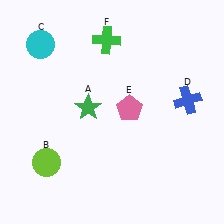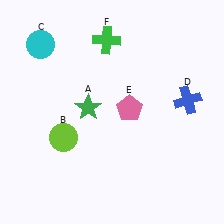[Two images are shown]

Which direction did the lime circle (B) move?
The lime circle (B) moved up.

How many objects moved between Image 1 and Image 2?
1 object moved between the two images.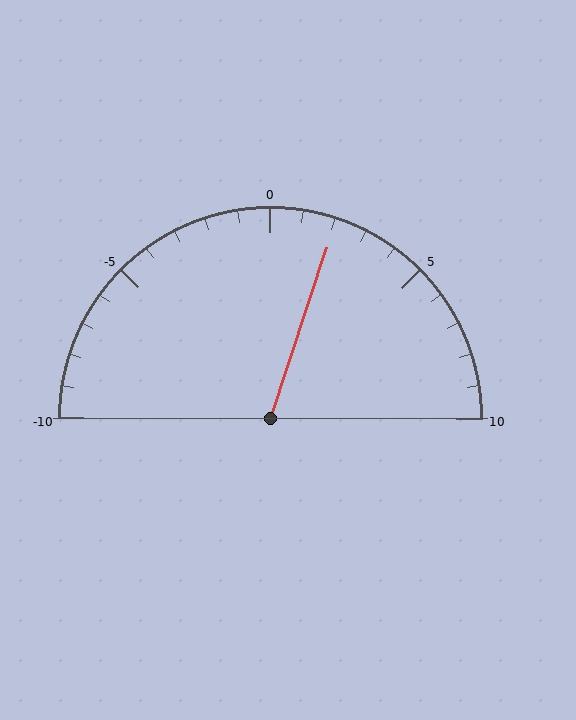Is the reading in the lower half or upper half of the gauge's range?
The reading is in the upper half of the range (-10 to 10).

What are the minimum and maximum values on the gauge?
The gauge ranges from -10 to 10.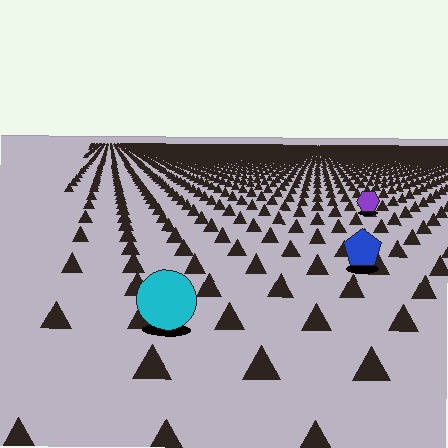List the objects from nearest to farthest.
From nearest to farthest: the cyan circle, the blue pentagon, the purple hexagon.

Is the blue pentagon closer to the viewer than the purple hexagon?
Yes. The blue pentagon is closer — you can tell from the texture gradient: the ground texture is coarser near it.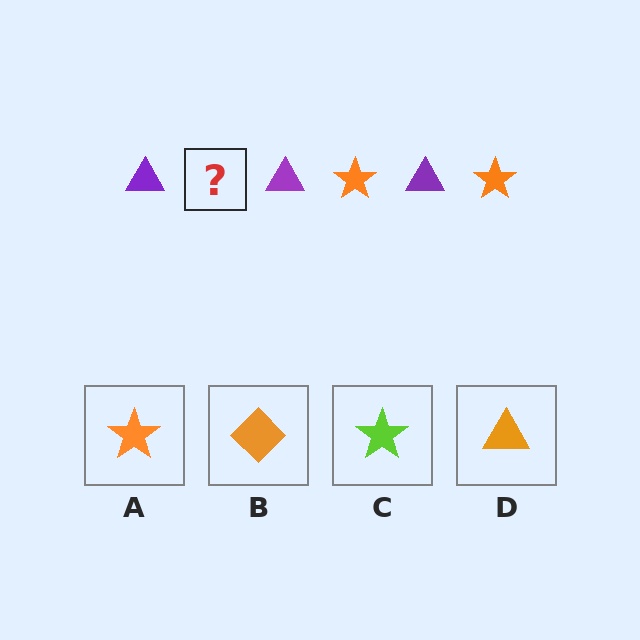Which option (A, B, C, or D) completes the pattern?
A.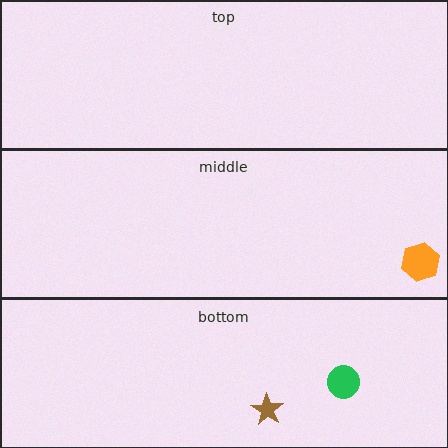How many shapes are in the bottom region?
2.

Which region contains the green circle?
The bottom region.